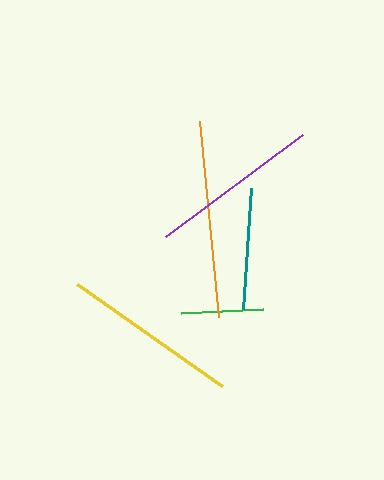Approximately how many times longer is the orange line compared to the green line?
The orange line is approximately 2.4 times the length of the green line.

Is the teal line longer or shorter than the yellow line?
The yellow line is longer than the teal line.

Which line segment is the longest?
The orange line is the longest at approximately 198 pixels.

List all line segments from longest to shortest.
From longest to shortest: orange, yellow, purple, teal, green.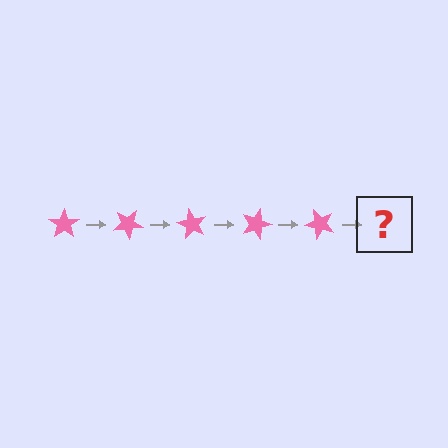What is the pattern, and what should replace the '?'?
The pattern is that the star rotates 30 degrees each step. The '?' should be a pink star rotated 150 degrees.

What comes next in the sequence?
The next element should be a pink star rotated 150 degrees.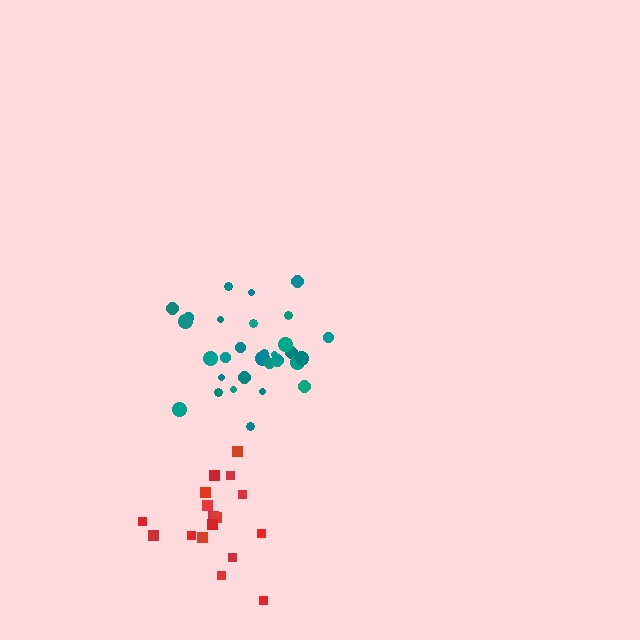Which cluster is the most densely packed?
Teal.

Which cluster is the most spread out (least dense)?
Red.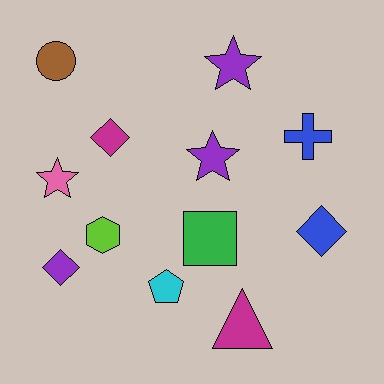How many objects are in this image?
There are 12 objects.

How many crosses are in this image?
There is 1 cross.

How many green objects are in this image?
There is 1 green object.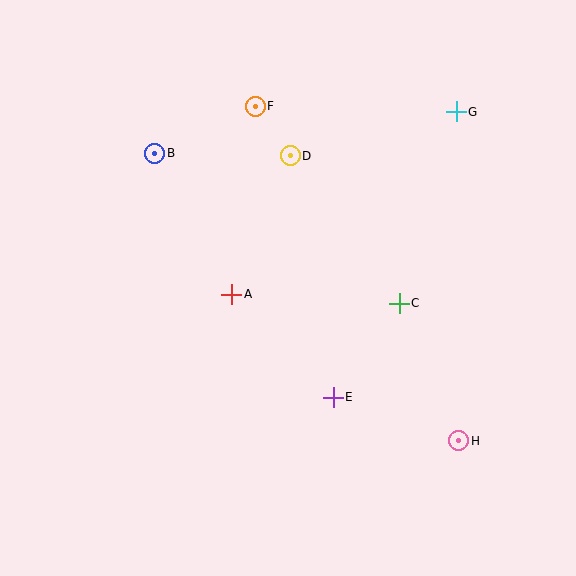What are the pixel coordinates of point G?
Point G is at (456, 112).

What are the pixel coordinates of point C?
Point C is at (399, 303).